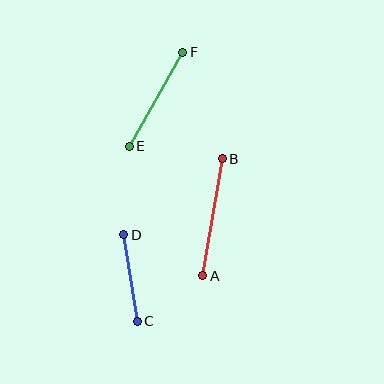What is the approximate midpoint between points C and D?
The midpoint is at approximately (131, 278) pixels.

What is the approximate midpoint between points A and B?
The midpoint is at approximately (213, 217) pixels.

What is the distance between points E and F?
The distance is approximately 108 pixels.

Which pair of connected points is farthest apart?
Points A and B are farthest apart.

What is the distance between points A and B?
The distance is approximately 119 pixels.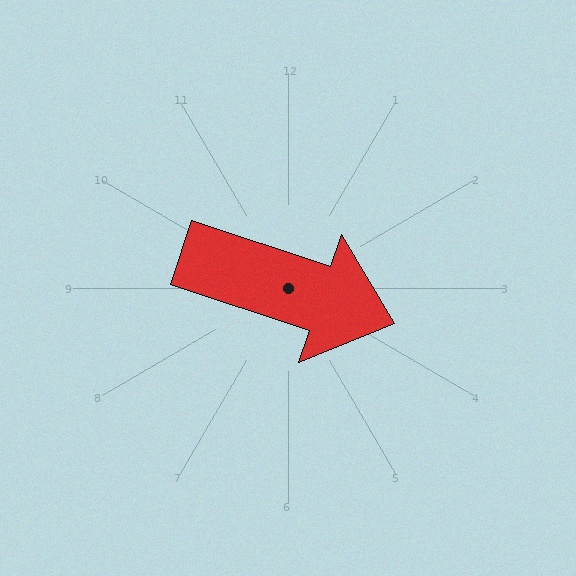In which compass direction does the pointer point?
East.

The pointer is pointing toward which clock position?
Roughly 4 o'clock.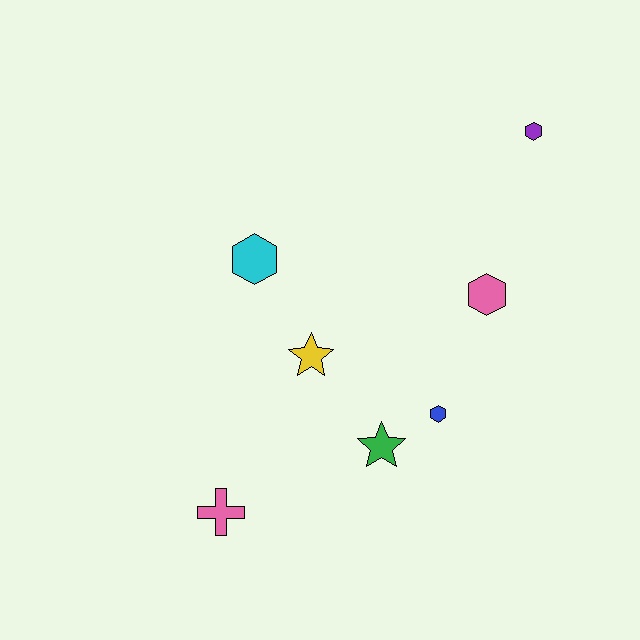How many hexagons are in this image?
There are 4 hexagons.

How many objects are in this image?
There are 7 objects.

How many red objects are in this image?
There are no red objects.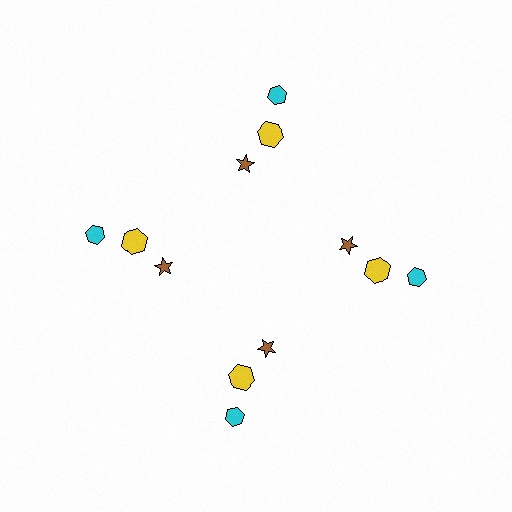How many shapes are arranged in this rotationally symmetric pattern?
There are 12 shapes, arranged in 4 groups of 3.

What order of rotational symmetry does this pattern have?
This pattern has 4-fold rotational symmetry.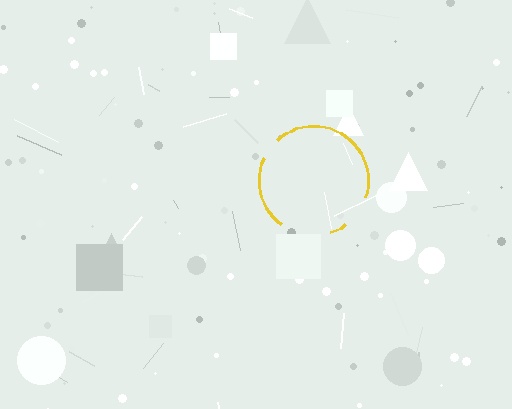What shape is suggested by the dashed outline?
The dashed outline suggests a circle.